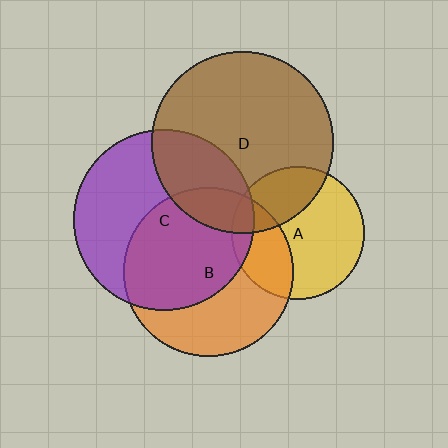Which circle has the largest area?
Circle D (brown).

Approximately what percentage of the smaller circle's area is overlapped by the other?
Approximately 55%.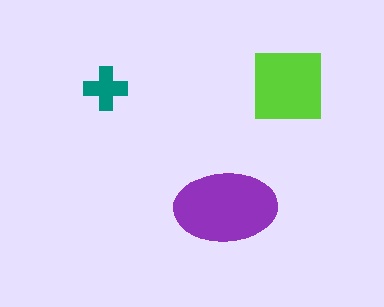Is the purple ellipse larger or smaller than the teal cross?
Larger.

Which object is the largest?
The purple ellipse.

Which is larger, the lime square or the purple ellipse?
The purple ellipse.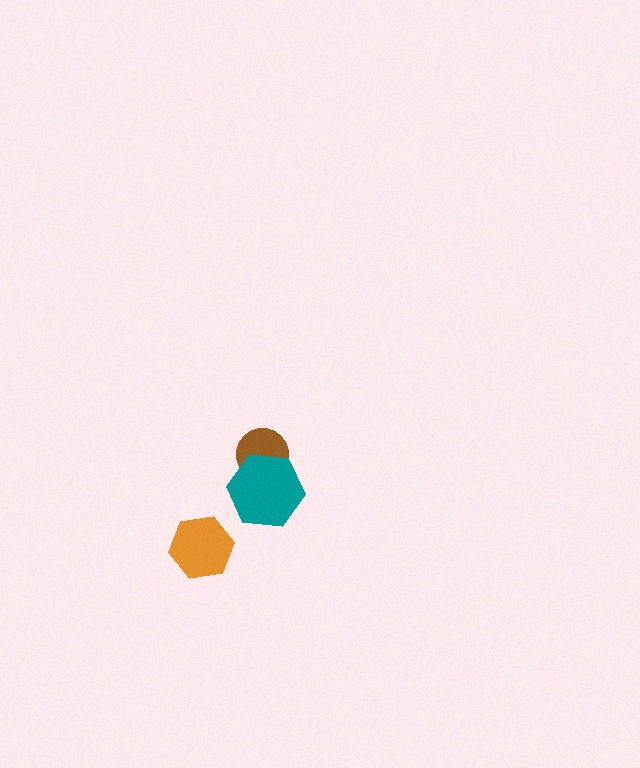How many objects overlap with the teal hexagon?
1 object overlaps with the teal hexagon.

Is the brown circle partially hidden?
Yes, it is partially covered by another shape.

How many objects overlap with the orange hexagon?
0 objects overlap with the orange hexagon.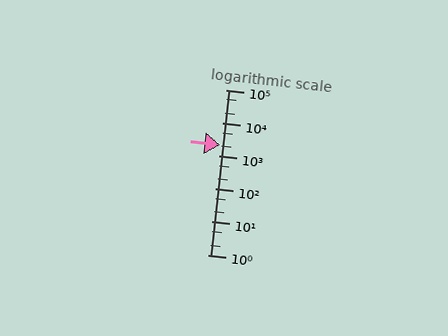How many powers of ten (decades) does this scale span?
The scale spans 5 decades, from 1 to 100000.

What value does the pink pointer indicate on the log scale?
The pointer indicates approximately 2200.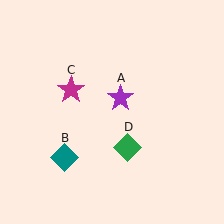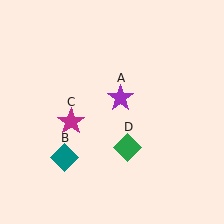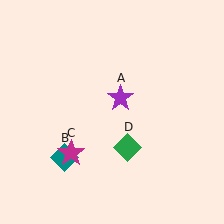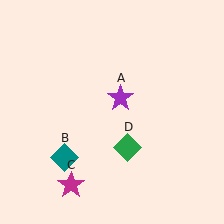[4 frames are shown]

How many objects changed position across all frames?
1 object changed position: magenta star (object C).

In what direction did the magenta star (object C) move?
The magenta star (object C) moved down.